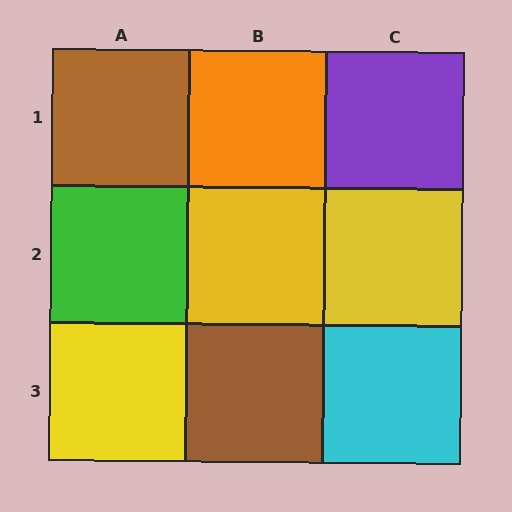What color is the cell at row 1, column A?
Brown.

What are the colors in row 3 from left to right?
Yellow, brown, cyan.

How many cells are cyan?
1 cell is cyan.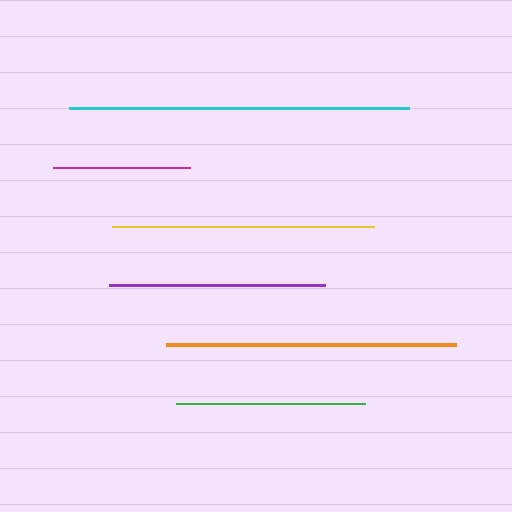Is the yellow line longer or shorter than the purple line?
The yellow line is longer than the purple line.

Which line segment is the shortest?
The magenta line is the shortest at approximately 137 pixels.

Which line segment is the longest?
The cyan line is the longest at approximately 339 pixels.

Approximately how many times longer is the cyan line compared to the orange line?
The cyan line is approximately 1.2 times the length of the orange line.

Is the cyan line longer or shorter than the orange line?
The cyan line is longer than the orange line.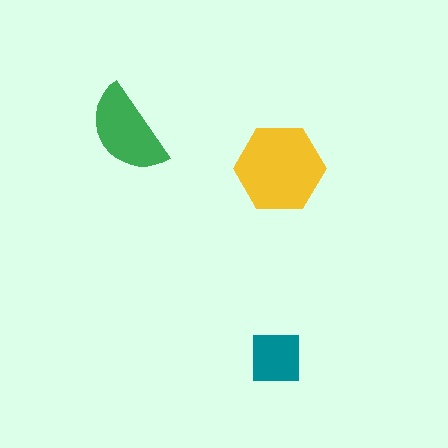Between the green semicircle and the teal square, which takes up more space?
The green semicircle.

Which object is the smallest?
The teal square.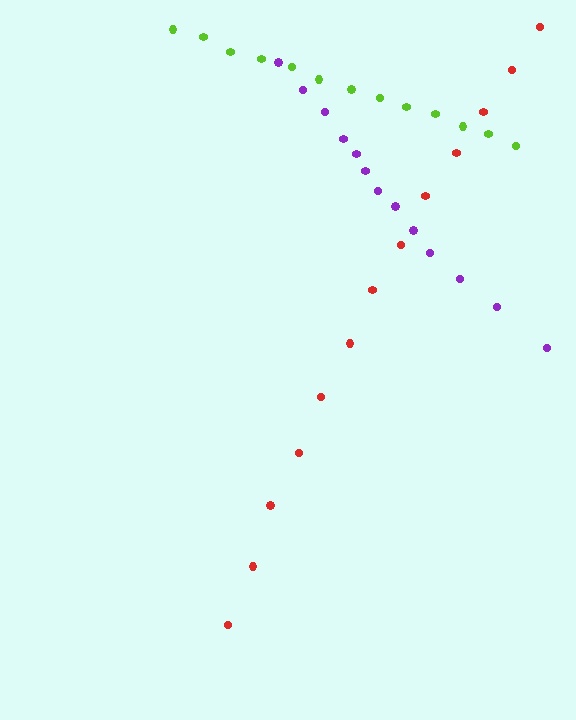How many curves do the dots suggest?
There are 3 distinct paths.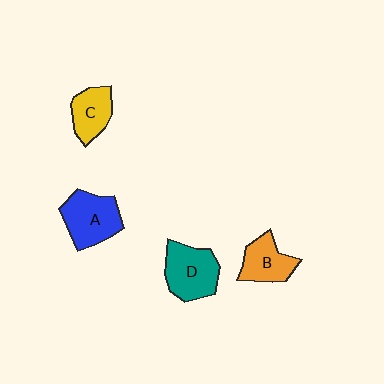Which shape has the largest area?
Shape A (blue).